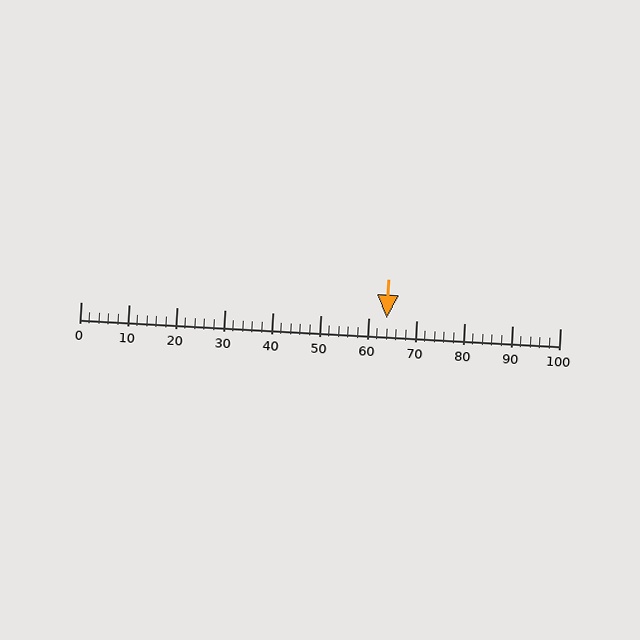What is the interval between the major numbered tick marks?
The major tick marks are spaced 10 units apart.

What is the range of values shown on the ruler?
The ruler shows values from 0 to 100.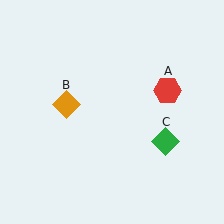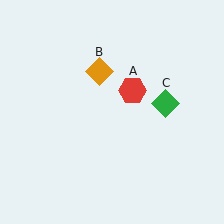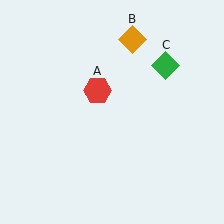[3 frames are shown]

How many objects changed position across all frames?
3 objects changed position: red hexagon (object A), orange diamond (object B), green diamond (object C).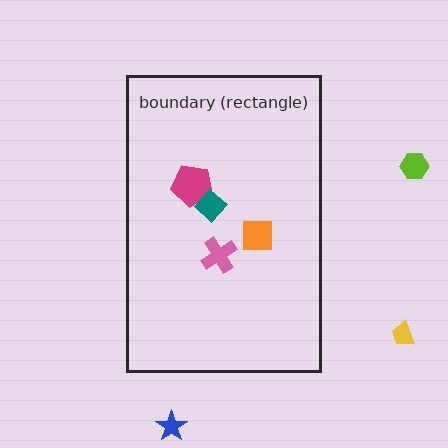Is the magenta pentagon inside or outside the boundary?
Inside.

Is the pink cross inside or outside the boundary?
Inside.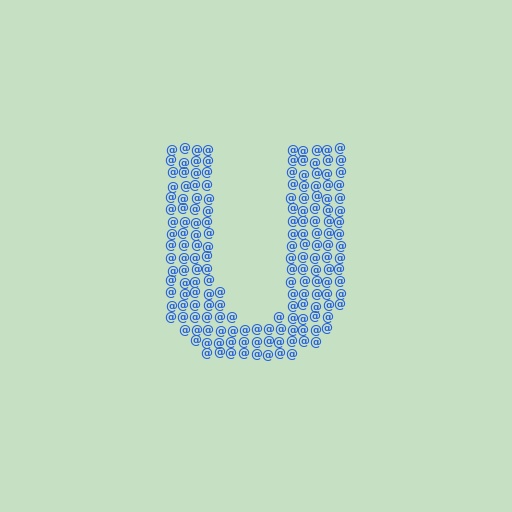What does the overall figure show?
The overall figure shows the letter U.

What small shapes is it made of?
It is made of small at signs.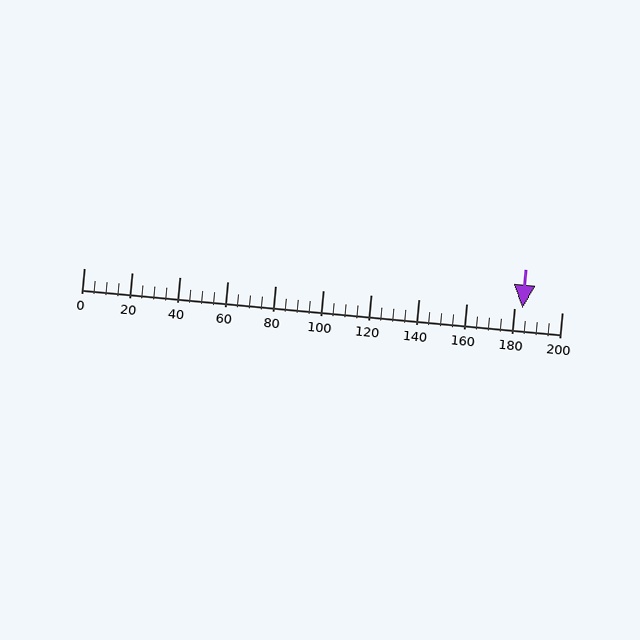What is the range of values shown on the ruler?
The ruler shows values from 0 to 200.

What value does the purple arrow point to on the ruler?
The purple arrow points to approximately 184.